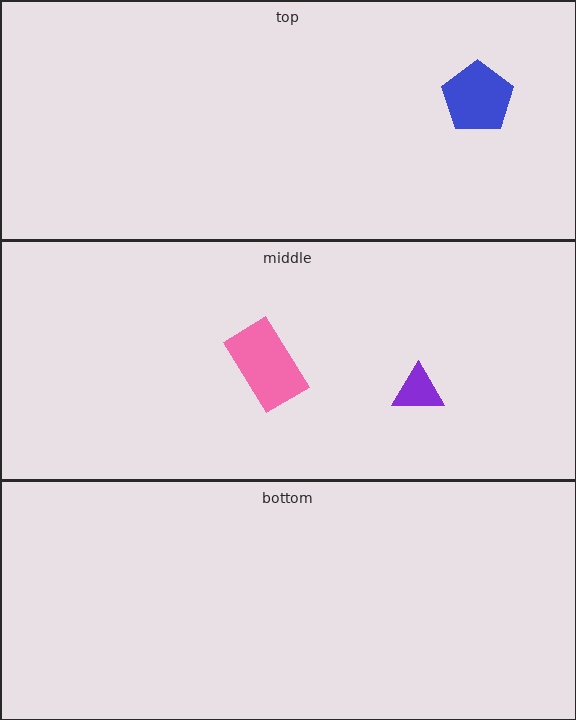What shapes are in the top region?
The blue pentagon.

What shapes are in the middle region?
The purple triangle, the pink rectangle.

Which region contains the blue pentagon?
The top region.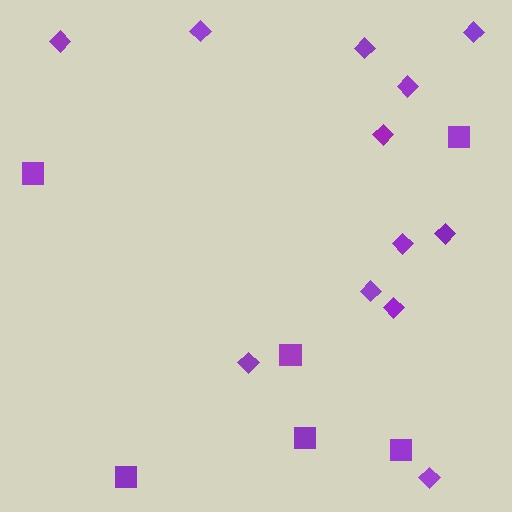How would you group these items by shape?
There are 2 groups: one group of squares (6) and one group of diamonds (12).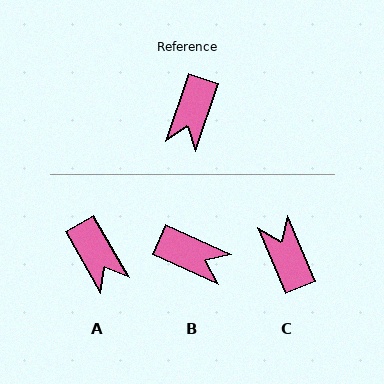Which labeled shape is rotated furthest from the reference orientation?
C, about 139 degrees away.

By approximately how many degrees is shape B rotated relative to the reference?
Approximately 84 degrees counter-clockwise.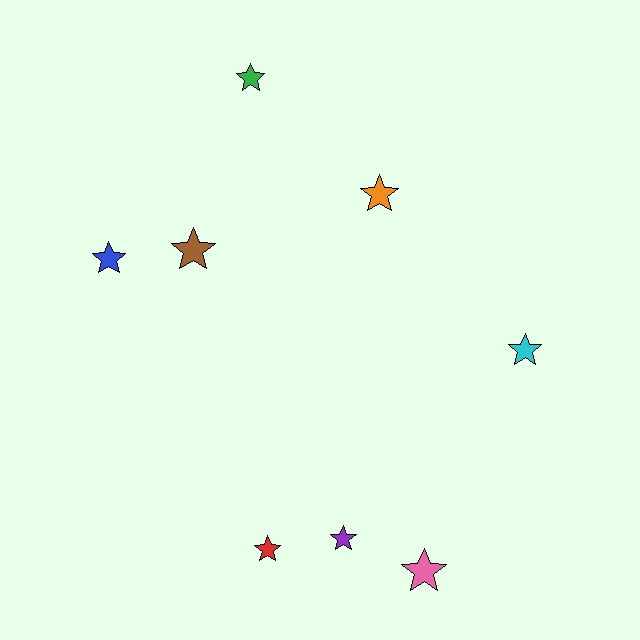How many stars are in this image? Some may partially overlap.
There are 8 stars.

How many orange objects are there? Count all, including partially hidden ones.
There is 1 orange object.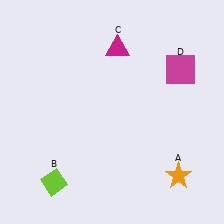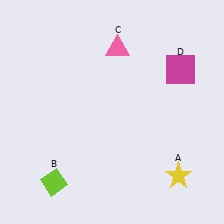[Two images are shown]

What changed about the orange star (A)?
In Image 1, A is orange. In Image 2, it changed to yellow.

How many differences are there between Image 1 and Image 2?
There are 2 differences between the two images.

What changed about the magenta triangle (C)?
In Image 1, C is magenta. In Image 2, it changed to pink.